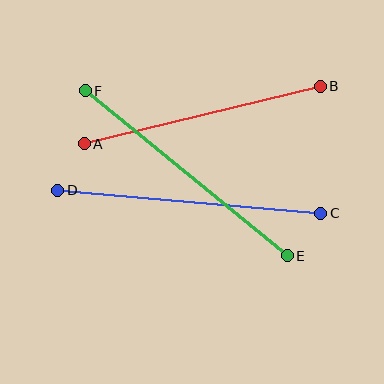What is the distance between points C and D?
The distance is approximately 264 pixels.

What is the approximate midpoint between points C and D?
The midpoint is at approximately (189, 202) pixels.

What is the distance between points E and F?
The distance is approximately 261 pixels.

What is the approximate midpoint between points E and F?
The midpoint is at approximately (186, 173) pixels.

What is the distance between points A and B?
The distance is approximately 243 pixels.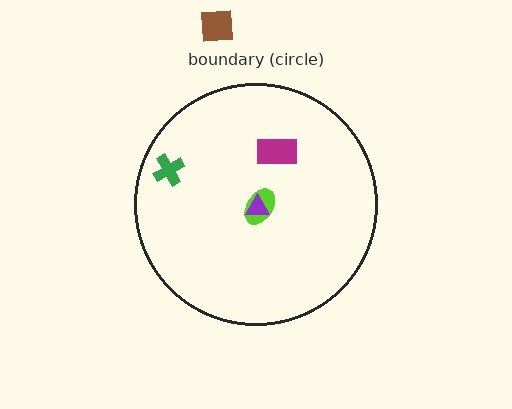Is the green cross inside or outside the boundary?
Inside.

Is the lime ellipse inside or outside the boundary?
Inside.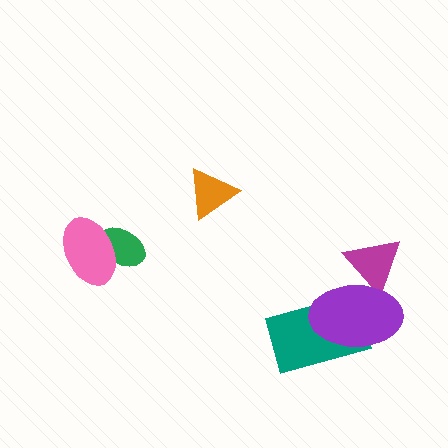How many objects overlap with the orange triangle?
0 objects overlap with the orange triangle.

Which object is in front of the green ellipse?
The pink ellipse is in front of the green ellipse.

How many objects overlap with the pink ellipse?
1 object overlaps with the pink ellipse.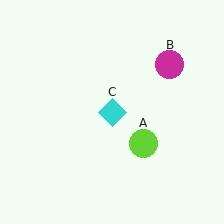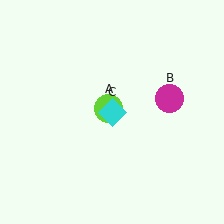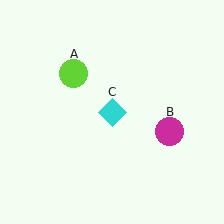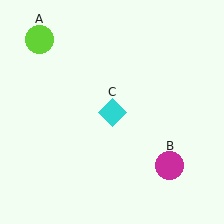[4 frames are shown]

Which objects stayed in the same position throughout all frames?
Cyan diamond (object C) remained stationary.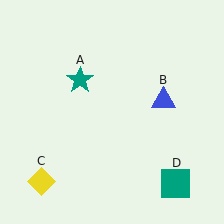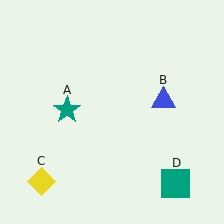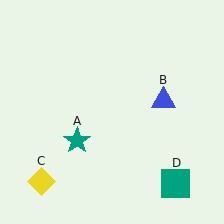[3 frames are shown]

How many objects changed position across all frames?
1 object changed position: teal star (object A).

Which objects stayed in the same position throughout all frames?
Blue triangle (object B) and yellow diamond (object C) and teal square (object D) remained stationary.